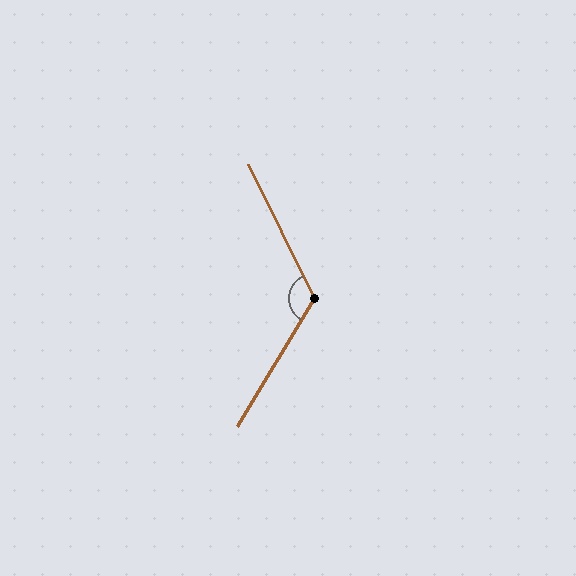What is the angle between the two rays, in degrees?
Approximately 123 degrees.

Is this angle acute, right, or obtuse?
It is obtuse.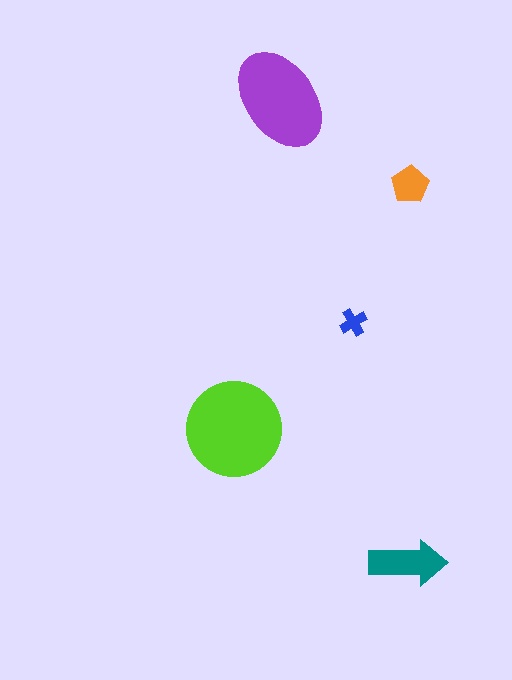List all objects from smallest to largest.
The blue cross, the orange pentagon, the teal arrow, the purple ellipse, the lime circle.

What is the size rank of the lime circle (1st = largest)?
1st.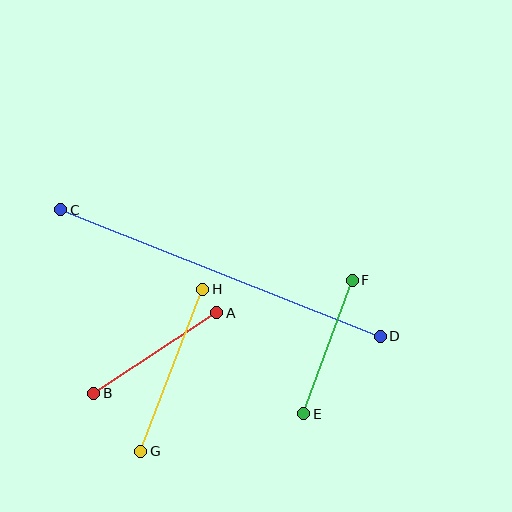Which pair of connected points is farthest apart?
Points C and D are farthest apart.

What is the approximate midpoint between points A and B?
The midpoint is at approximately (155, 353) pixels.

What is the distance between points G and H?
The distance is approximately 173 pixels.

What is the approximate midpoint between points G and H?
The midpoint is at approximately (172, 370) pixels.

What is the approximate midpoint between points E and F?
The midpoint is at approximately (328, 347) pixels.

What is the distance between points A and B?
The distance is approximately 147 pixels.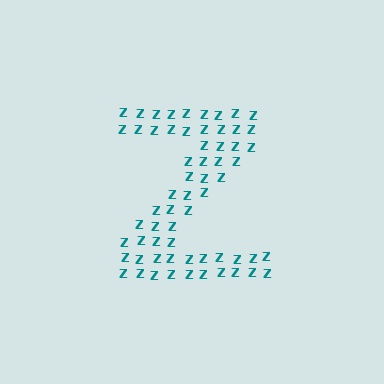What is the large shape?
The large shape is the letter Z.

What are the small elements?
The small elements are letter Z's.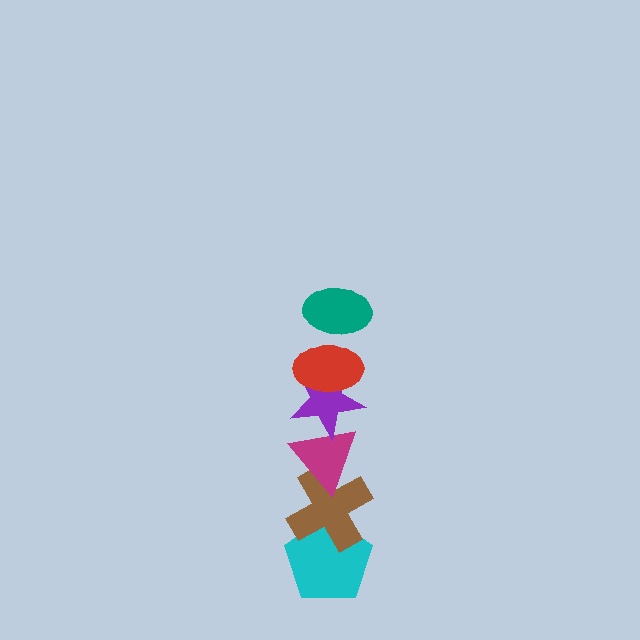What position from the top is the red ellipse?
The red ellipse is 2nd from the top.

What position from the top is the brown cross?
The brown cross is 5th from the top.